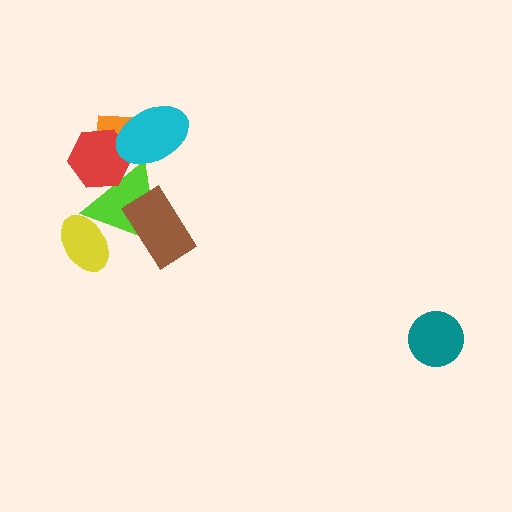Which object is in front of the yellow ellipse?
The lime triangle is in front of the yellow ellipse.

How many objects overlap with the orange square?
2 objects overlap with the orange square.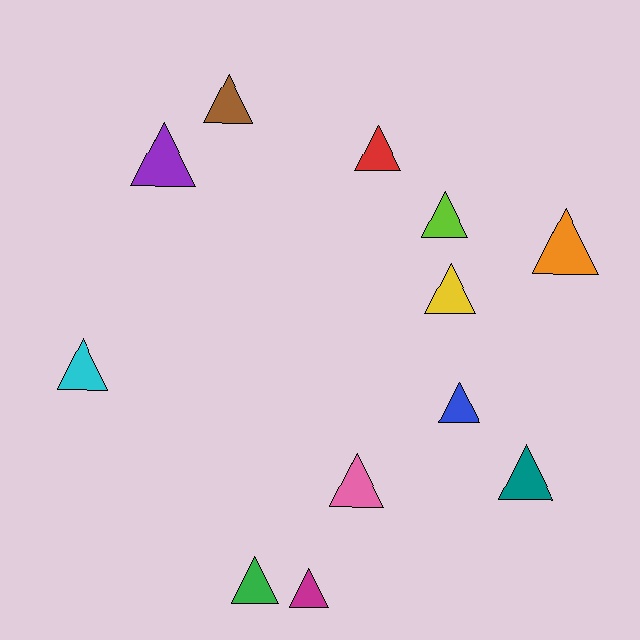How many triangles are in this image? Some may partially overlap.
There are 12 triangles.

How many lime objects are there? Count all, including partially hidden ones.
There is 1 lime object.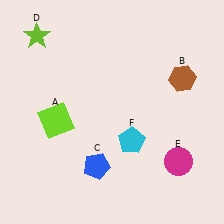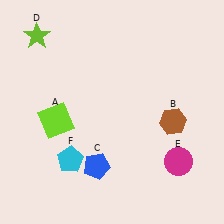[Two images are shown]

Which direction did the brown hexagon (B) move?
The brown hexagon (B) moved down.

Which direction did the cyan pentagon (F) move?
The cyan pentagon (F) moved left.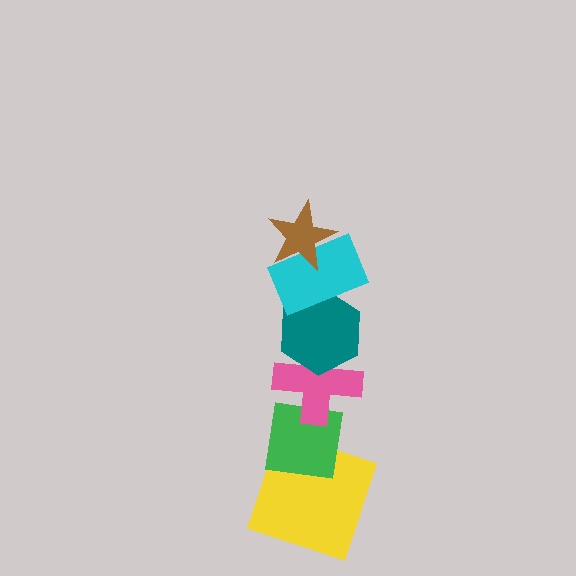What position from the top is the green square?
The green square is 5th from the top.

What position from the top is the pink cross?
The pink cross is 4th from the top.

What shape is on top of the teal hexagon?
The cyan rectangle is on top of the teal hexagon.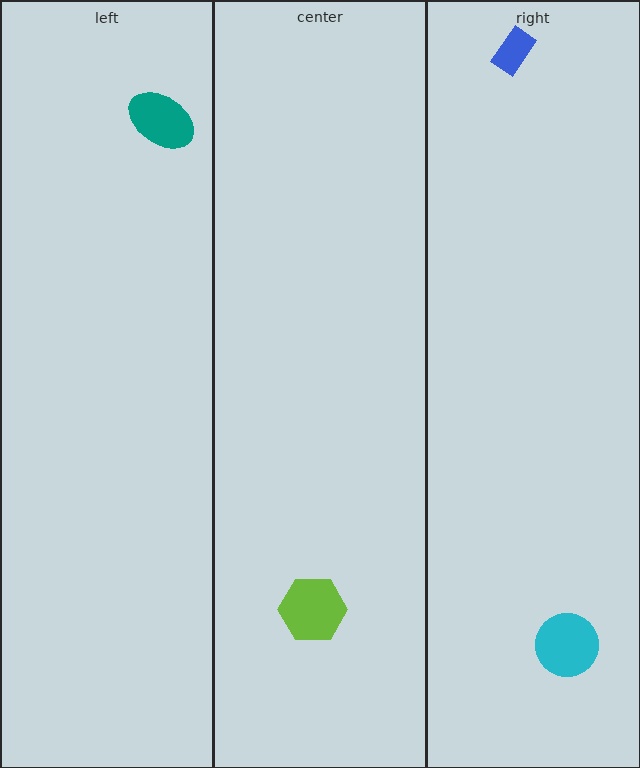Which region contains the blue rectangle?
The right region.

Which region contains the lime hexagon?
The center region.